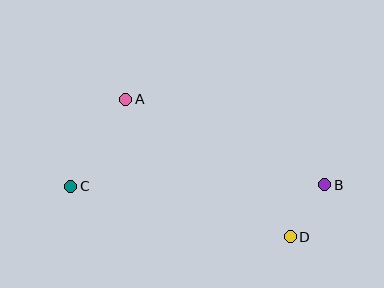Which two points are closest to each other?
Points B and D are closest to each other.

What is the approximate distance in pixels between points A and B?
The distance between A and B is approximately 217 pixels.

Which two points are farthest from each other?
Points B and C are farthest from each other.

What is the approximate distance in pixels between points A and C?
The distance between A and C is approximately 103 pixels.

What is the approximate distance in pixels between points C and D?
The distance between C and D is approximately 225 pixels.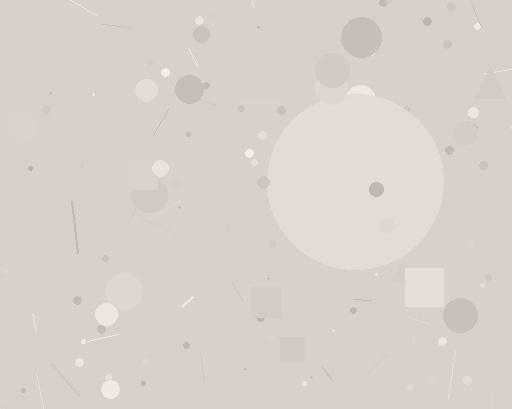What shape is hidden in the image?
A circle is hidden in the image.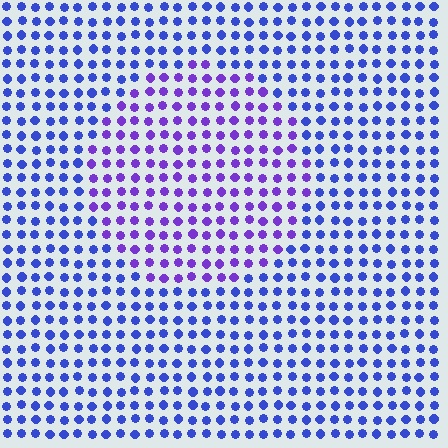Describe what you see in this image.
The image is filled with small blue elements in a uniform arrangement. A circle-shaped region is visible where the elements are tinted to a slightly different hue, forming a subtle color boundary.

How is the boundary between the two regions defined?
The boundary is defined purely by a slight shift in hue (about 35 degrees). Spacing, size, and orientation are identical on both sides.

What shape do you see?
I see a circle.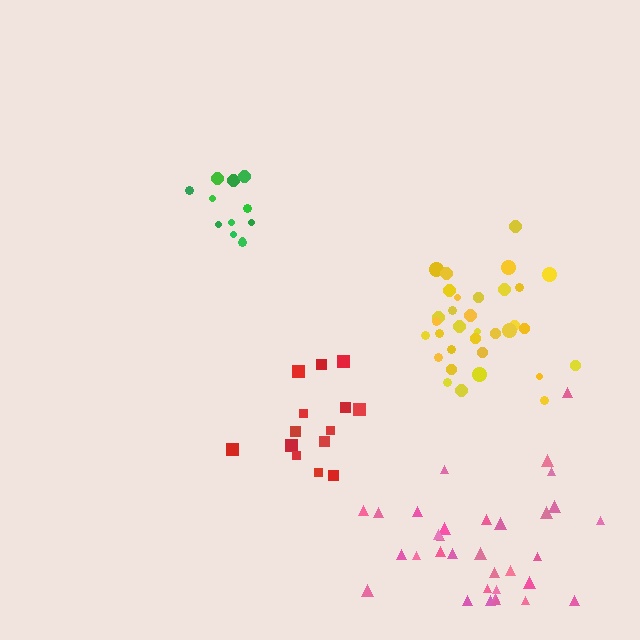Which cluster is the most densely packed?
Yellow.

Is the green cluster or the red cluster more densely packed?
Green.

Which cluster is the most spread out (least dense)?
Pink.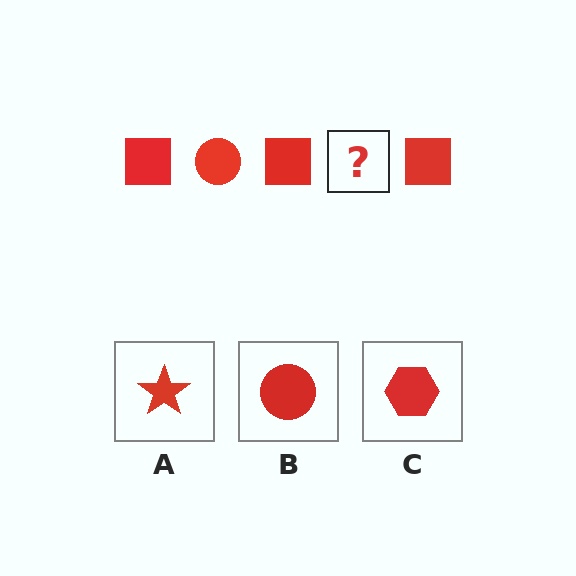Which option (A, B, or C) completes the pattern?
B.